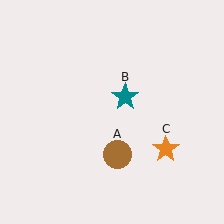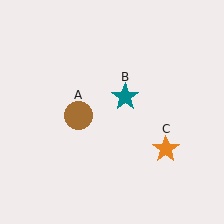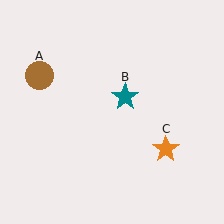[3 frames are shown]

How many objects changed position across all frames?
1 object changed position: brown circle (object A).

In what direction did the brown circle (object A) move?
The brown circle (object A) moved up and to the left.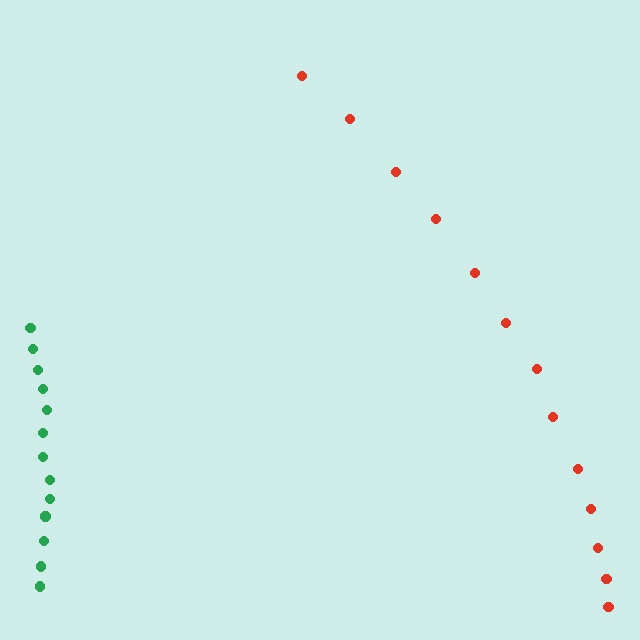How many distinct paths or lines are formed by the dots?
There are 2 distinct paths.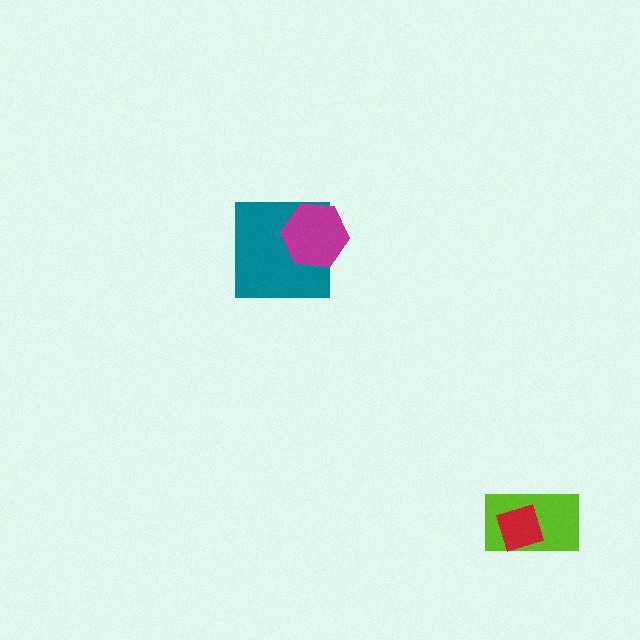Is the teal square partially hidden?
Yes, it is partially covered by another shape.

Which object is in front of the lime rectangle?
The red diamond is in front of the lime rectangle.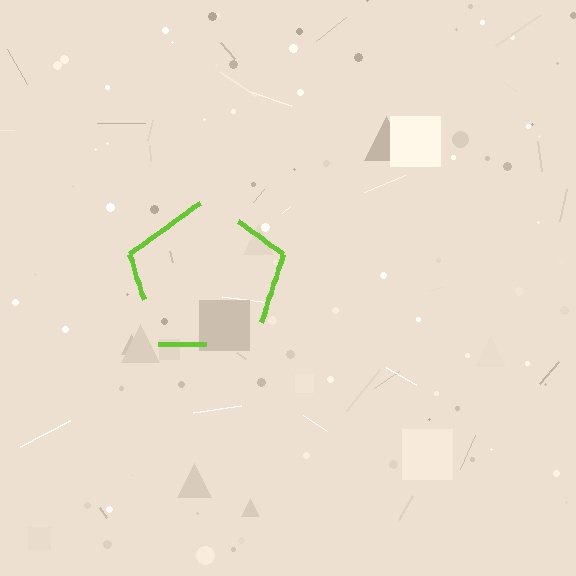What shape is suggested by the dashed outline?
The dashed outline suggests a pentagon.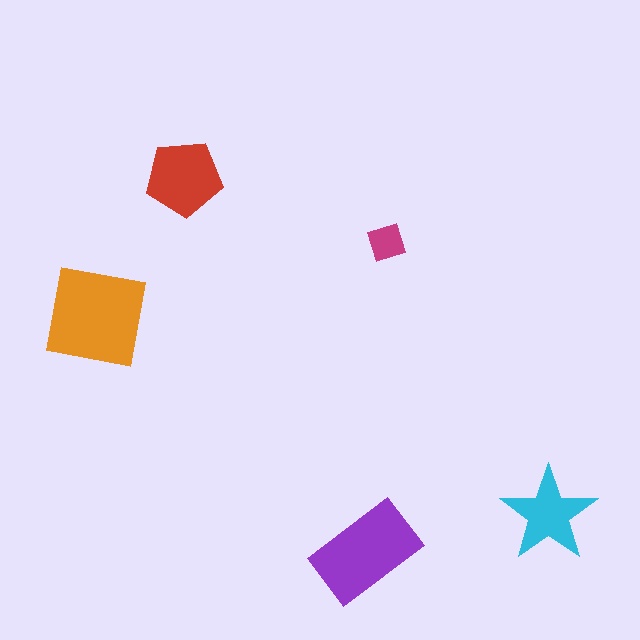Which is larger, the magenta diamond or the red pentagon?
The red pentagon.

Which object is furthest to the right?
The cyan star is rightmost.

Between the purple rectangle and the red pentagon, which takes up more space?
The purple rectangle.